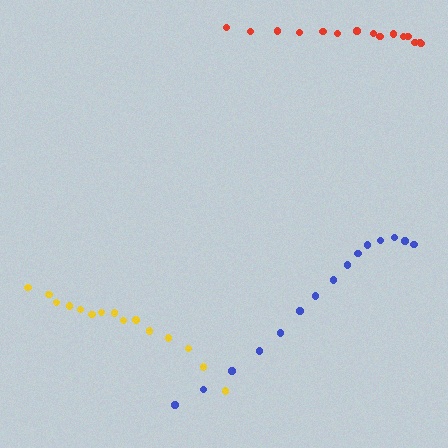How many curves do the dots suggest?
There are 3 distinct paths.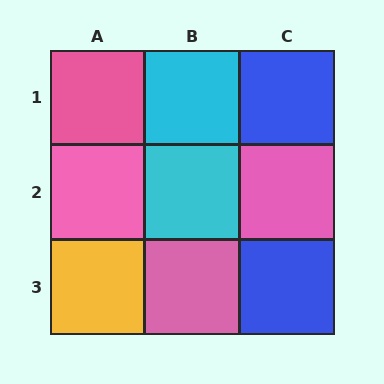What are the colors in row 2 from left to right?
Pink, cyan, pink.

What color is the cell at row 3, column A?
Yellow.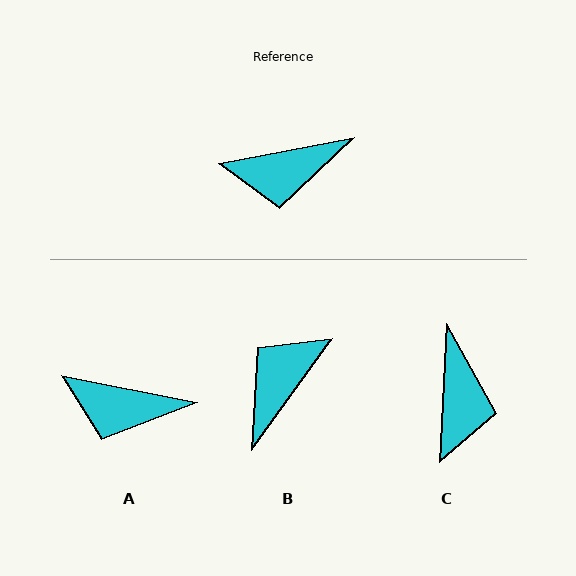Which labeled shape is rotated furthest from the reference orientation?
B, about 137 degrees away.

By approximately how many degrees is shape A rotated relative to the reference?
Approximately 22 degrees clockwise.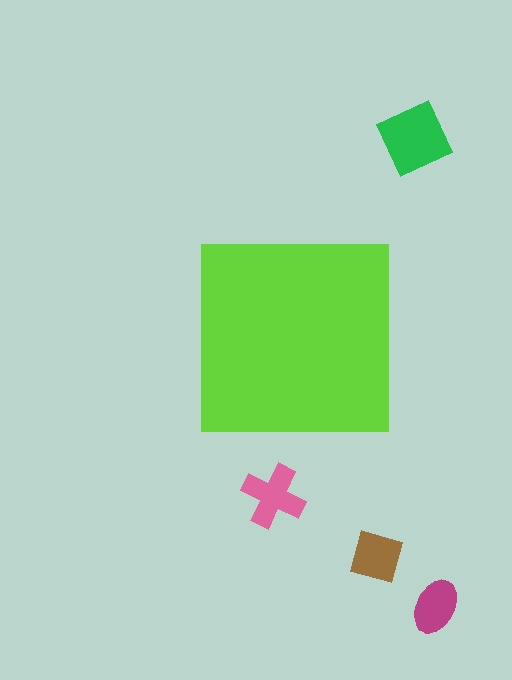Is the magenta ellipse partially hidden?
No, the magenta ellipse is fully visible.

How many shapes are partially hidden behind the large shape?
0 shapes are partially hidden.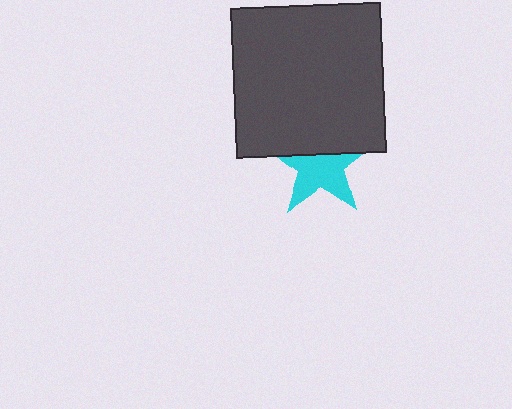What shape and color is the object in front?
The object in front is a dark gray square.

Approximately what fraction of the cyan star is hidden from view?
Roughly 38% of the cyan star is hidden behind the dark gray square.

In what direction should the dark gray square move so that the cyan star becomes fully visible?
The dark gray square should move up. That is the shortest direction to clear the overlap and leave the cyan star fully visible.